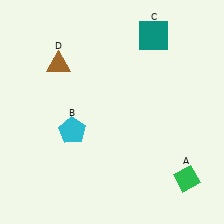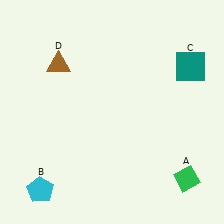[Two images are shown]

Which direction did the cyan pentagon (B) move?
The cyan pentagon (B) moved down.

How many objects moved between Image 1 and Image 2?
2 objects moved between the two images.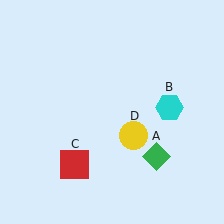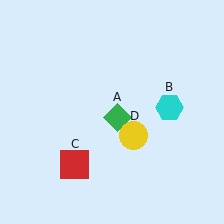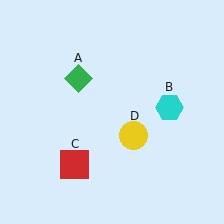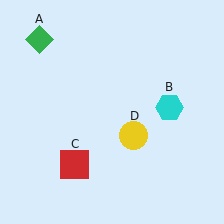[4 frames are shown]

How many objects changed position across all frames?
1 object changed position: green diamond (object A).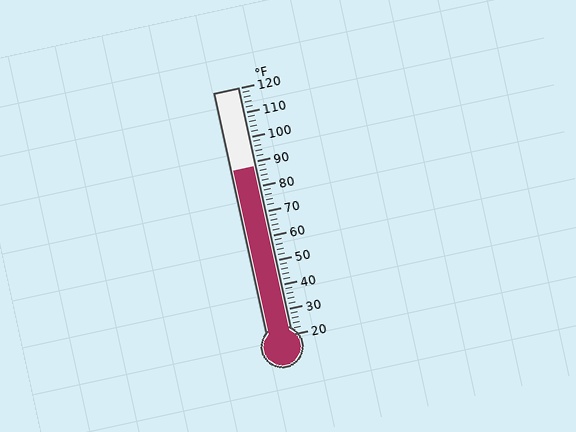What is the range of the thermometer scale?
The thermometer scale ranges from 20°F to 120°F.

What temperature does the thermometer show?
The thermometer shows approximately 88°F.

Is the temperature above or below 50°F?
The temperature is above 50°F.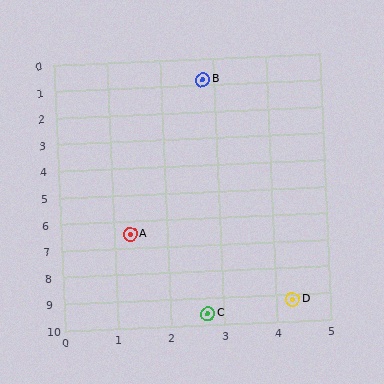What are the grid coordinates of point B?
Point B is at approximately (2.8, 0.8).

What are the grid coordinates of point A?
Point A is at approximately (1.3, 6.5).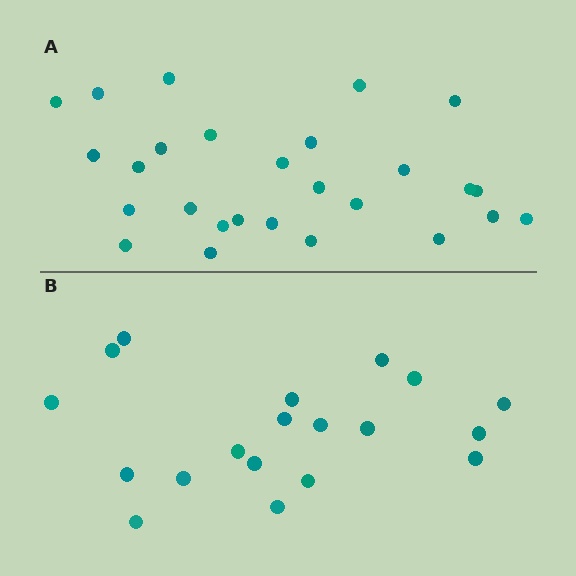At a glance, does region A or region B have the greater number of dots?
Region A (the top region) has more dots.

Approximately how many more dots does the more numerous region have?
Region A has roughly 8 or so more dots than region B.